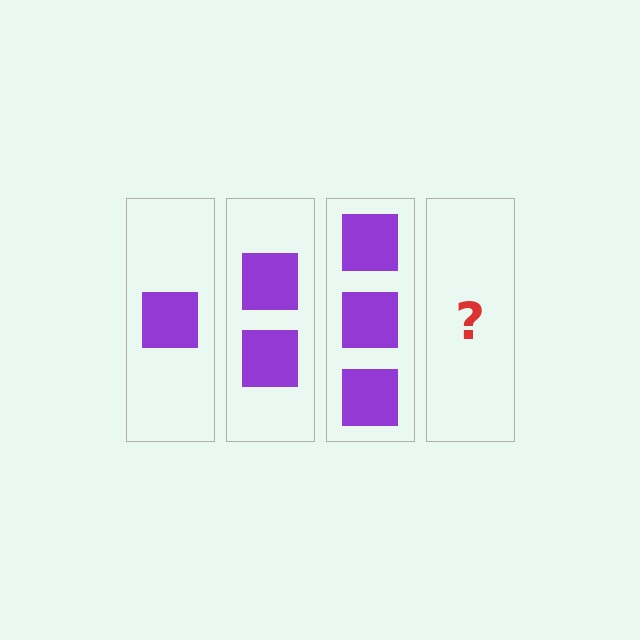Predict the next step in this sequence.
The next step is 4 squares.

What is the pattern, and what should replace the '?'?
The pattern is that each step adds one more square. The '?' should be 4 squares.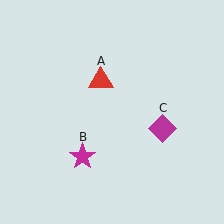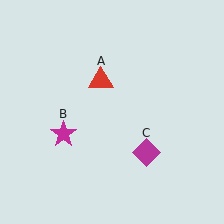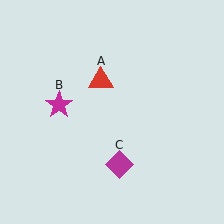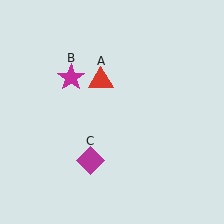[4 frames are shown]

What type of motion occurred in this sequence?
The magenta star (object B), magenta diamond (object C) rotated clockwise around the center of the scene.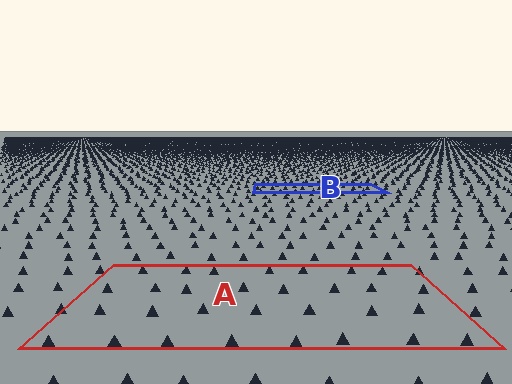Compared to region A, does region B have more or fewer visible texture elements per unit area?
Region B has more texture elements per unit area — they are packed more densely because it is farther away.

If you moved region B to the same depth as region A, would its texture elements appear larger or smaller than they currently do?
They would appear larger. At a closer depth, the same texture elements are projected at a bigger on-screen size.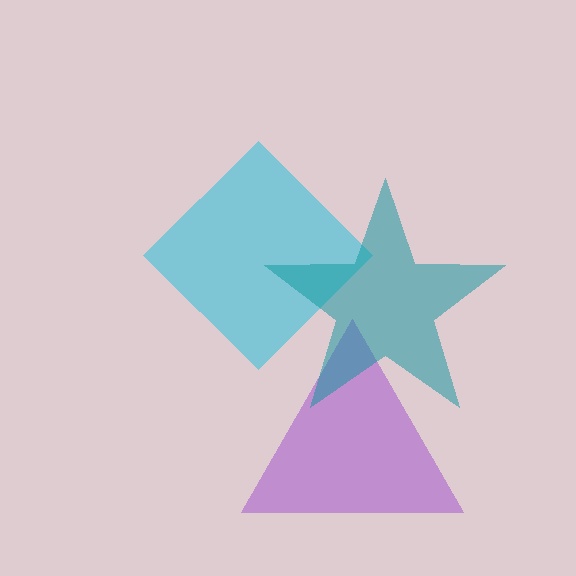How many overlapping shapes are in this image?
There are 3 overlapping shapes in the image.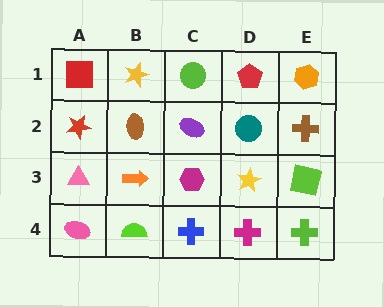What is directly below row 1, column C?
A purple ellipse.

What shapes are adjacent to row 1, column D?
A teal circle (row 2, column D), a lime circle (row 1, column C), an orange hexagon (row 1, column E).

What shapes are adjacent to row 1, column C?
A purple ellipse (row 2, column C), a yellow star (row 1, column B), a red pentagon (row 1, column D).